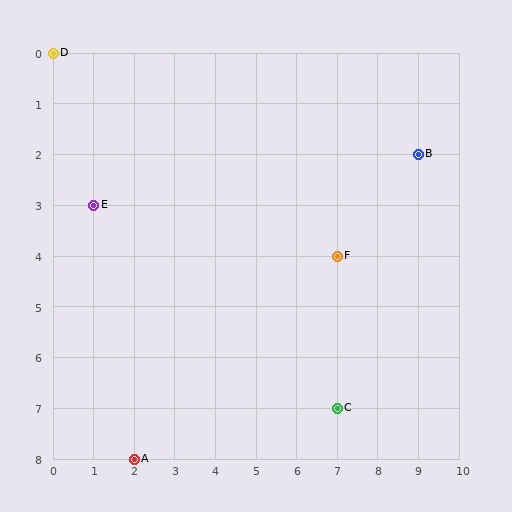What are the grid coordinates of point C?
Point C is at grid coordinates (7, 7).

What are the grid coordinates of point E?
Point E is at grid coordinates (1, 3).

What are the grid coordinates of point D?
Point D is at grid coordinates (0, 0).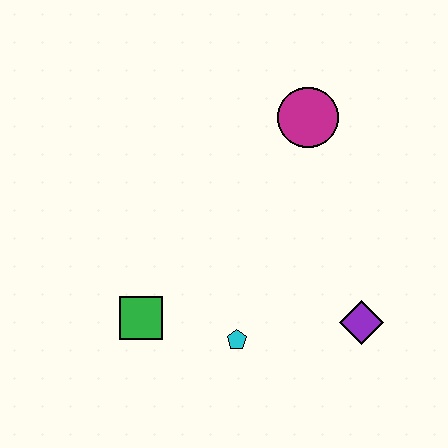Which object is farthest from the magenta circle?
The green square is farthest from the magenta circle.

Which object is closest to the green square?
The cyan pentagon is closest to the green square.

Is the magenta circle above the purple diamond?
Yes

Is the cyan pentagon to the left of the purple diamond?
Yes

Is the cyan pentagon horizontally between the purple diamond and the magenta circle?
No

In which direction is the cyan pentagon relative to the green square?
The cyan pentagon is to the right of the green square.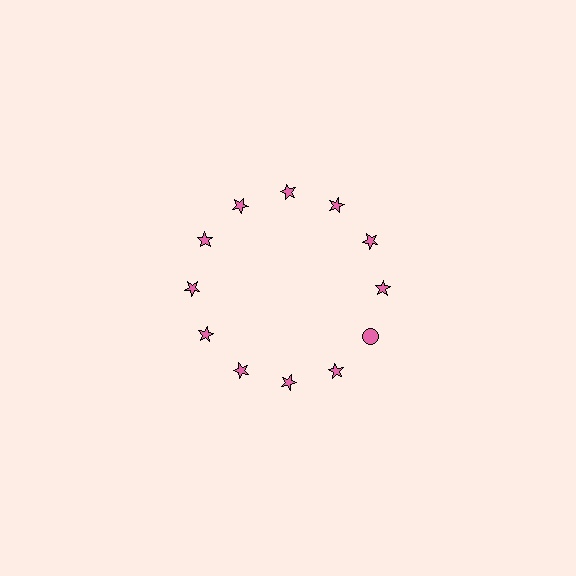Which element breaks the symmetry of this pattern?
The pink circle at roughly the 4 o'clock position breaks the symmetry. All other shapes are pink stars.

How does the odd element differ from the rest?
It has a different shape: circle instead of star.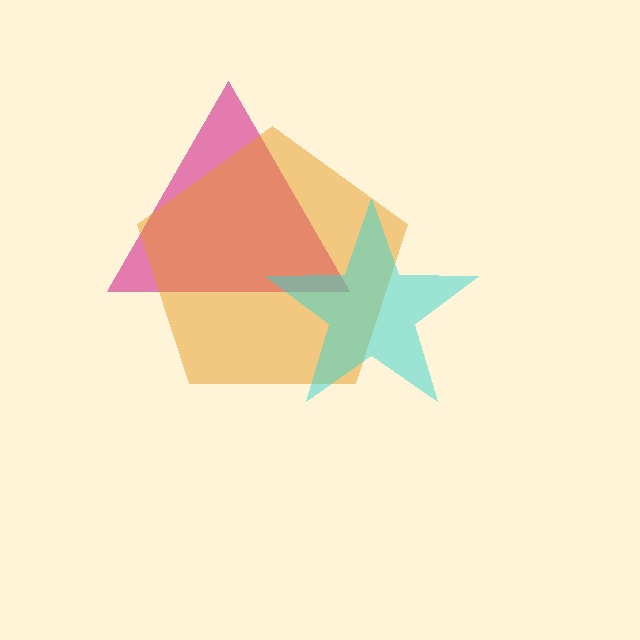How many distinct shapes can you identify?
There are 3 distinct shapes: a magenta triangle, an orange pentagon, a cyan star.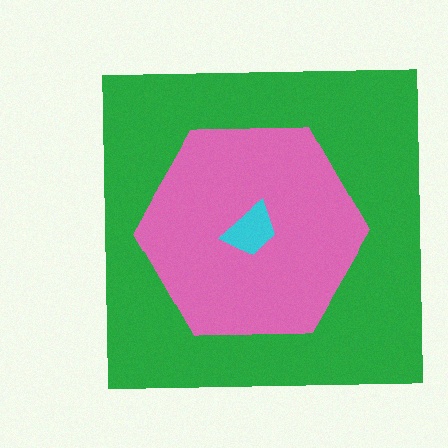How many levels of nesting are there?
3.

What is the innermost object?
The cyan trapezoid.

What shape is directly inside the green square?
The pink hexagon.